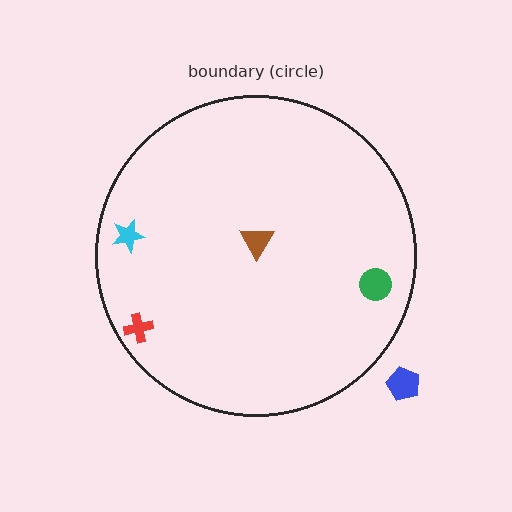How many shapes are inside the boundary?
4 inside, 1 outside.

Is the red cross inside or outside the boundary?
Inside.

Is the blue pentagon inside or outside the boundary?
Outside.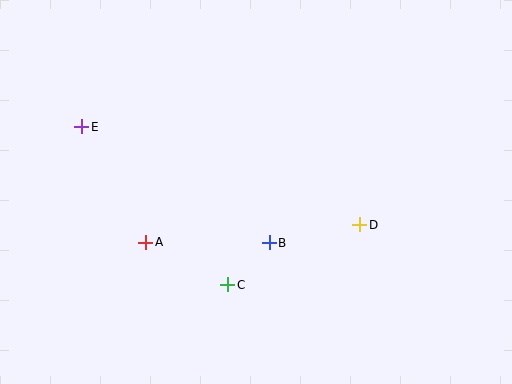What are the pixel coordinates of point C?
Point C is at (228, 285).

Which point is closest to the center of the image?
Point B at (269, 243) is closest to the center.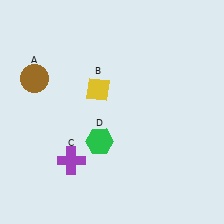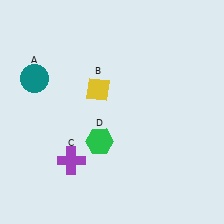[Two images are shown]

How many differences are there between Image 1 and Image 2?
There is 1 difference between the two images.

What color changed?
The circle (A) changed from brown in Image 1 to teal in Image 2.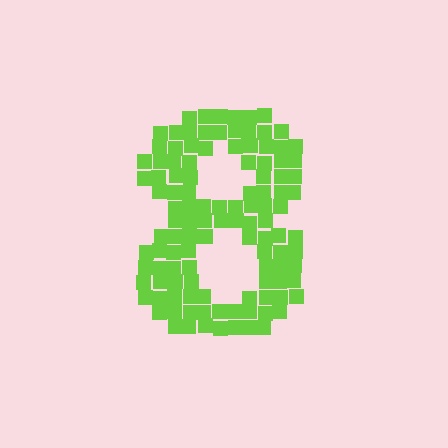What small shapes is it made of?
It is made of small squares.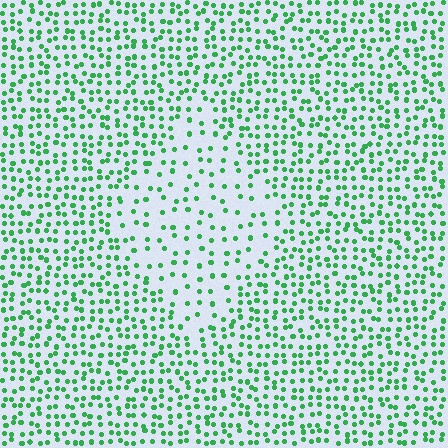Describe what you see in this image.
The image contains small green elements arranged at two different densities. A diamond-shaped region is visible where the elements are less densely packed than the surrounding area.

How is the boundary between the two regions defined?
The boundary is defined by a change in element density (approximately 2.2x ratio). All elements are the same color, size, and shape.